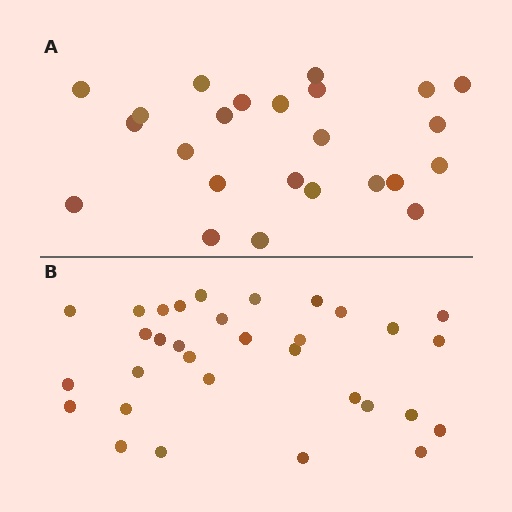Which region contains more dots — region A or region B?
Region B (the bottom region) has more dots.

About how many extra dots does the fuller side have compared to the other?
Region B has roughly 8 or so more dots than region A.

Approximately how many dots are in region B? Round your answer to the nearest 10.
About 30 dots. (The exact count is 32, which rounds to 30.)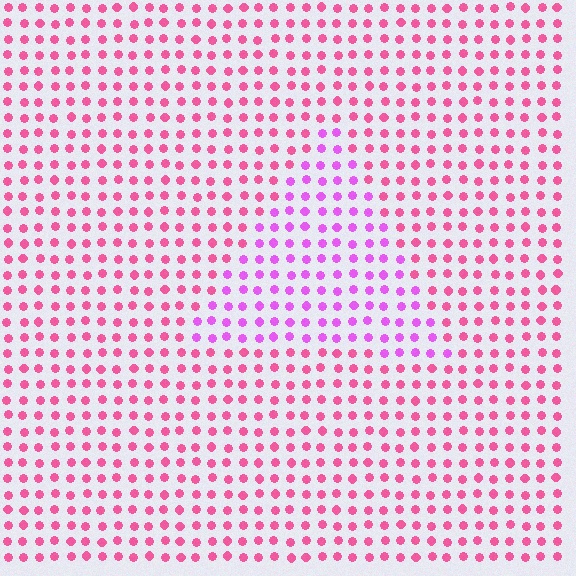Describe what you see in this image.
The image is filled with small pink elements in a uniform arrangement. A triangle-shaped region is visible where the elements are tinted to a slightly different hue, forming a subtle color boundary.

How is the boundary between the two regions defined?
The boundary is defined purely by a slight shift in hue (about 37 degrees). Spacing, size, and orientation are identical on both sides.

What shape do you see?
I see a triangle.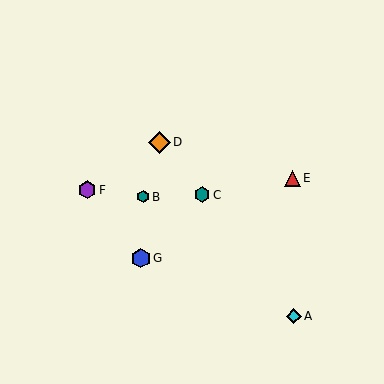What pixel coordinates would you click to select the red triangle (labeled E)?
Click at (292, 178) to select the red triangle E.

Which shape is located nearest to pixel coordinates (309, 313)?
The cyan diamond (labeled A) at (294, 316) is nearest to that location.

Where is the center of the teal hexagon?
The center of the teal hexagon is at (202, 195).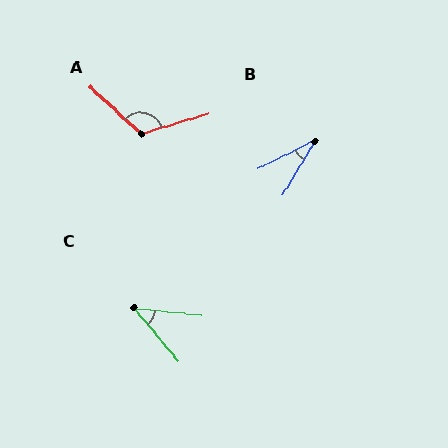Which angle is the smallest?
B, at approximately 32 degrees.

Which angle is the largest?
A, at approximately 121 degrees.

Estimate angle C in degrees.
Approximately 45 degrees.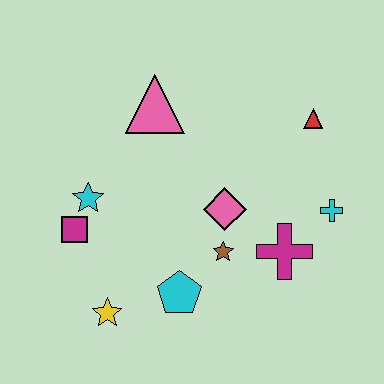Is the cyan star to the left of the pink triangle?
Yes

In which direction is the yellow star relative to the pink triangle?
The yellow star is below the pink triangle.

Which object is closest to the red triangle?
The cyan cross is closest to the red triangle.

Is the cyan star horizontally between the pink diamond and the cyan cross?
No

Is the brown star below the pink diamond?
Yes